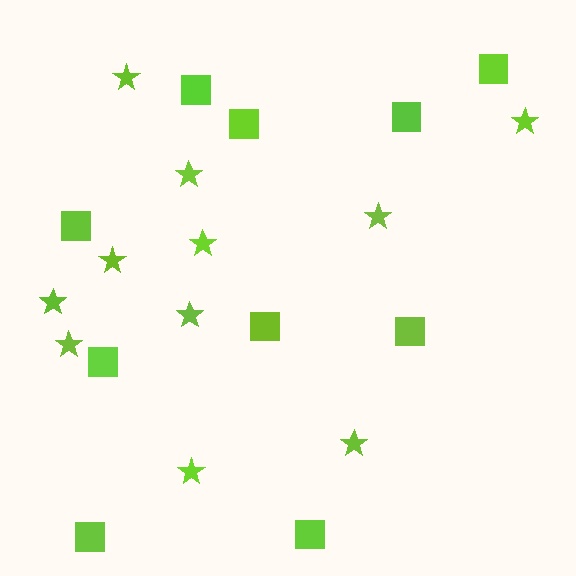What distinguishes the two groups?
There are 2 groups: one group of squares (10) and one group of stars (11).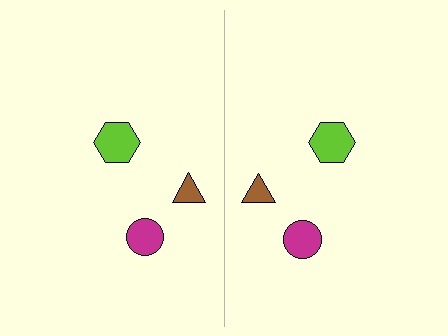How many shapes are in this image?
There are 6 shapes in this image.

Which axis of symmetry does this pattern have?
The pattern has a vertical axis of symmetry running through the center of the image.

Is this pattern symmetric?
Yes, this pattern has bilateral (reflection) symmetry.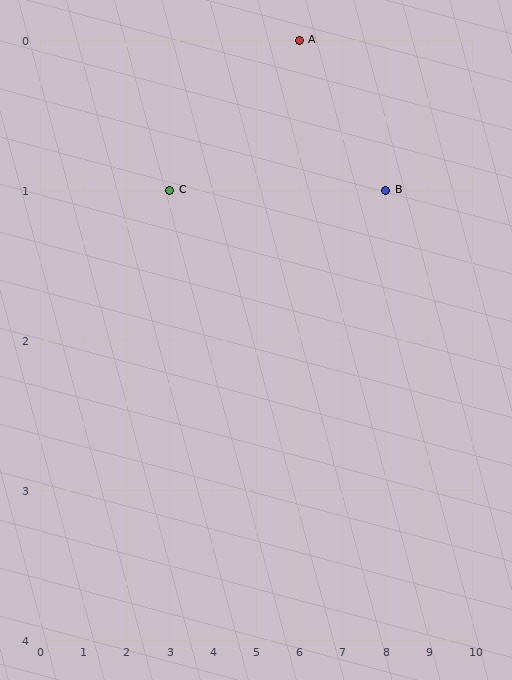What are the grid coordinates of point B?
Point B is at grid coordinates (8, 1).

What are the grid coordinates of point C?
Point C is at grid coordinates (3, 1).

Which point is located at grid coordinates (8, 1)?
Point B is at (8, 1).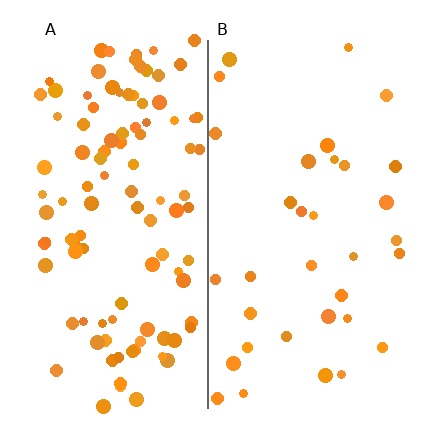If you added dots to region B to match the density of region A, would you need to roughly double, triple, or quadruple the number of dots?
Approximately triple.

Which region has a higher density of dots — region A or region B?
A (the left).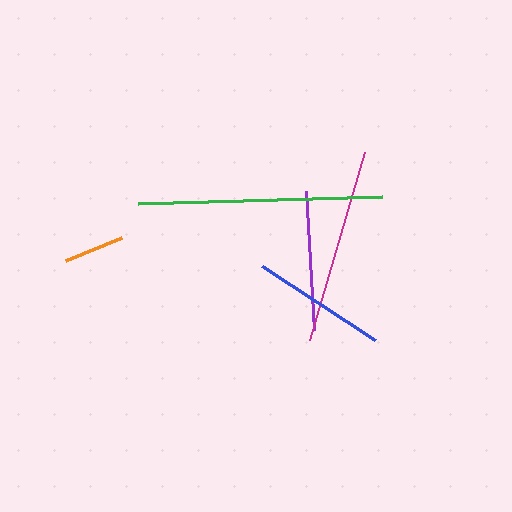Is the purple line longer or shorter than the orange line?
The purple line is longer than the orange line.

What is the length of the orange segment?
The orange segment is approximately 61 pixels long.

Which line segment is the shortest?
The orange line is the shortest at approximately 61 pixels.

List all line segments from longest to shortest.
From longest to shortest: green, magenta, purple, blue, orange.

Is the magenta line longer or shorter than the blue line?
The magenta line is longer than the blue line.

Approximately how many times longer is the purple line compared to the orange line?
The purple line is approximately 2.3 times the length of the orange line.